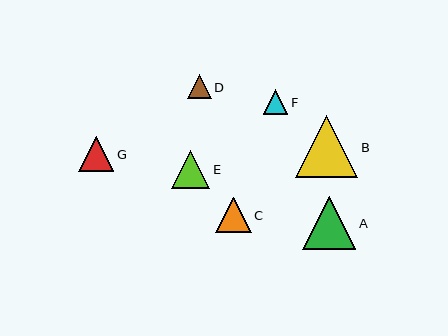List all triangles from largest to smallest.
From largest to smallest: B, A, E, C, G, F, D.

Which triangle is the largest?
Triangle B is the largest with a size of approximately 62 pixels.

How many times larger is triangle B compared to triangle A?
Triangle B is approximately 1.2 times the size of triangle A.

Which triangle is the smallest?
Triangle D is the smallest with a size of approximately 24 pixels.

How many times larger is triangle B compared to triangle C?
Triangle B is approximately 1.7 times the size of triangle C.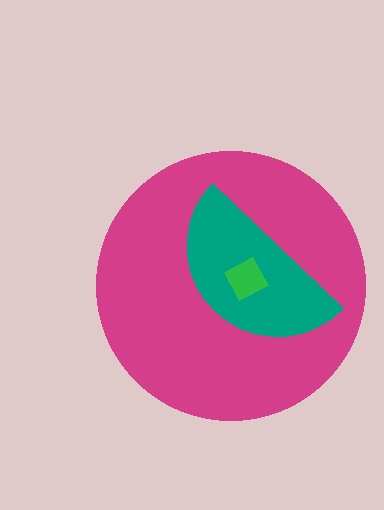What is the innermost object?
The green diamond.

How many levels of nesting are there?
3.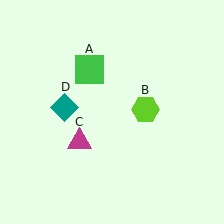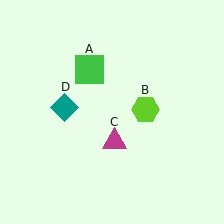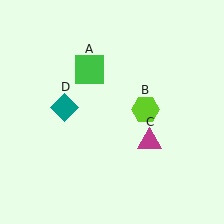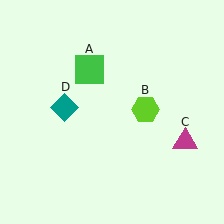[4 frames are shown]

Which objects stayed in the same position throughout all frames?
Green square (object A) and lime hexagon (object B) and teal diamond (object D) remained stationary.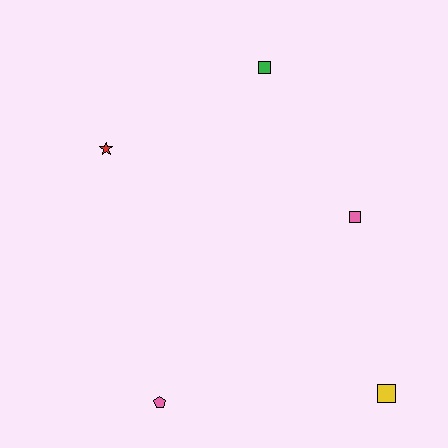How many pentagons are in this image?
There is 1 pentagon.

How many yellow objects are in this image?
There is 1 yellow object.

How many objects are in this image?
There are 5 objects.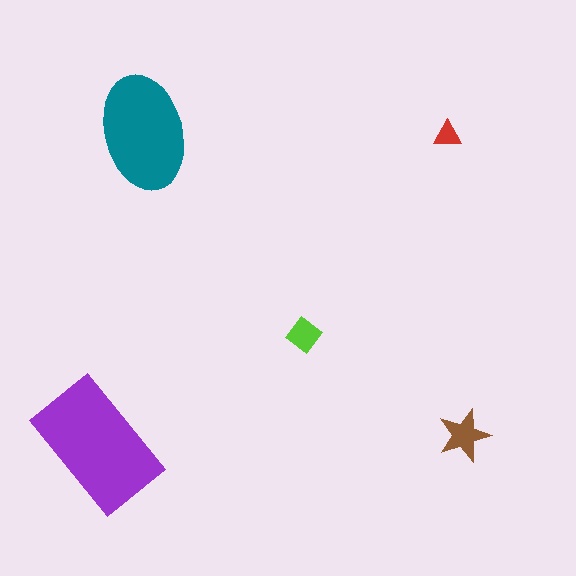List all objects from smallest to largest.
The red triangle, the lime diamond, the brown star, the teal ellipse, the purple rectangle.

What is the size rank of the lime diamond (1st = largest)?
4th.